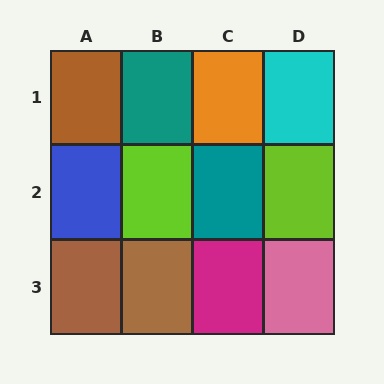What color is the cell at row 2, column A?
Blue.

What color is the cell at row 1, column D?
Cyan.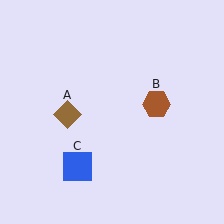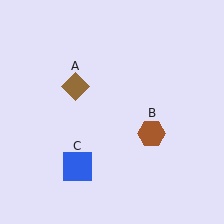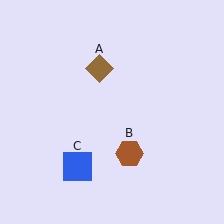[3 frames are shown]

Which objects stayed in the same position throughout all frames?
Blue square (object C) remained stationary.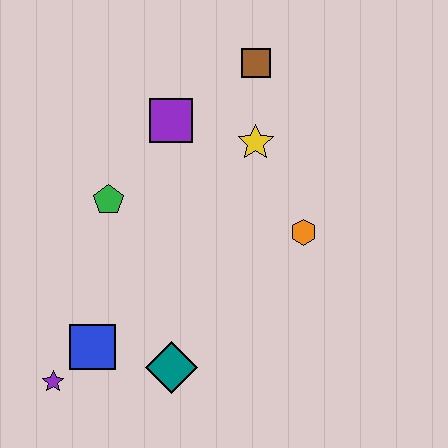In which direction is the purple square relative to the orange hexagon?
The purple square is to the left of the orange hexagon.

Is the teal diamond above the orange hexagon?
No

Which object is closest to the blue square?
The purple star is closest to the blue square.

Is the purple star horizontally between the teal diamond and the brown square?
No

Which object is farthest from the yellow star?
The purple star is farthest from the yellow star.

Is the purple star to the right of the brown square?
No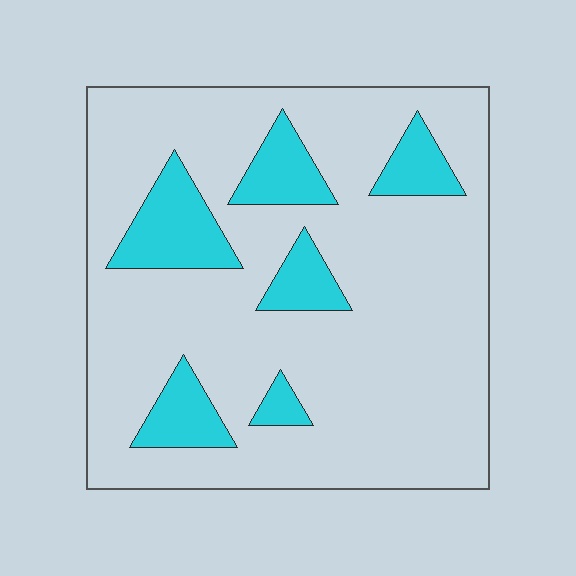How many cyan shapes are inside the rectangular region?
6.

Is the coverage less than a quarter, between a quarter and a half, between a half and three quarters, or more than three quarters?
Less than a quarter.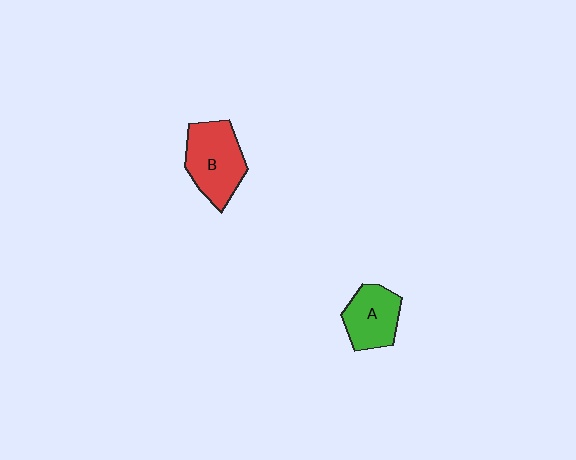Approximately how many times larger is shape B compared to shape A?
Approximately 1.3 times.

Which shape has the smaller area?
Shape A (green).